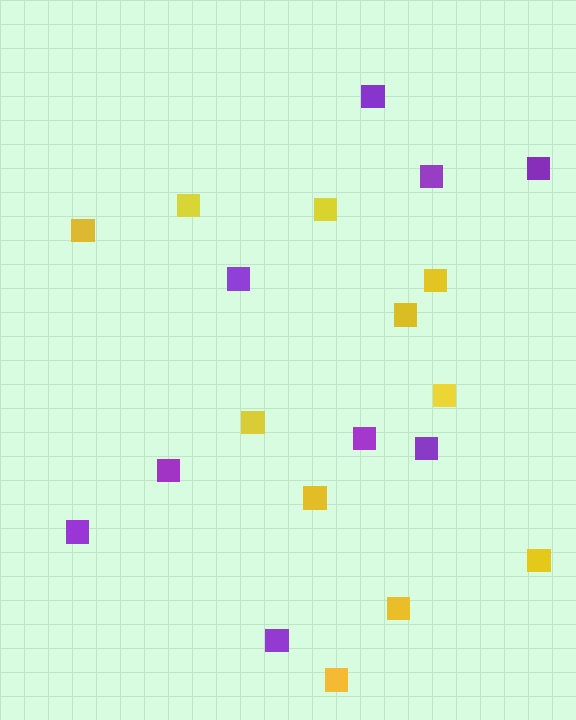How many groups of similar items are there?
There are 2 groups: one group of purple squares (9) and one group of yellow squares (11).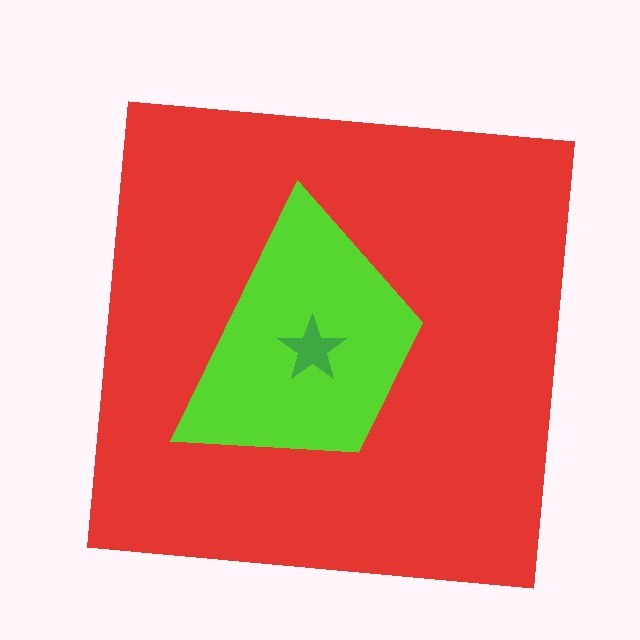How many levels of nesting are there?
3.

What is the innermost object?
The green star.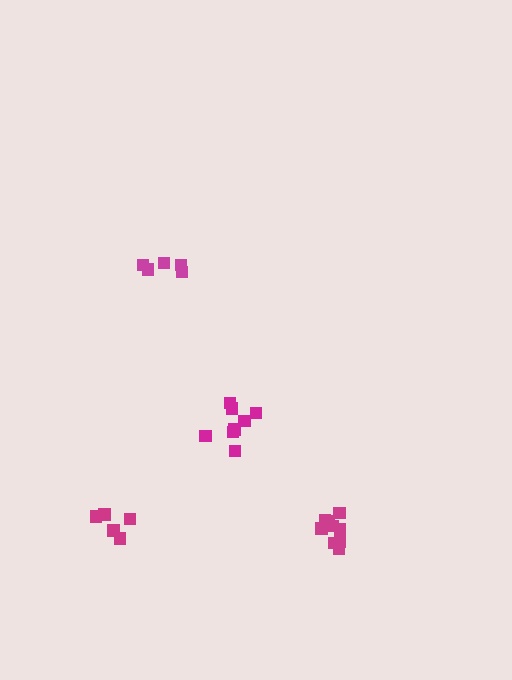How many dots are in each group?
Group 1: 5 dots, Group 2: 5 dots, Group 3: 10 dots, Group 4: 8 dots (28 total).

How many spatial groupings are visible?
There are 4 spatial groupings.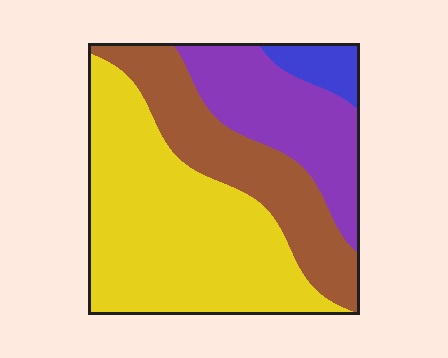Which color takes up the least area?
Blue, at roughly 5%.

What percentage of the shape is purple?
Purple covers roughly 20% of the shape.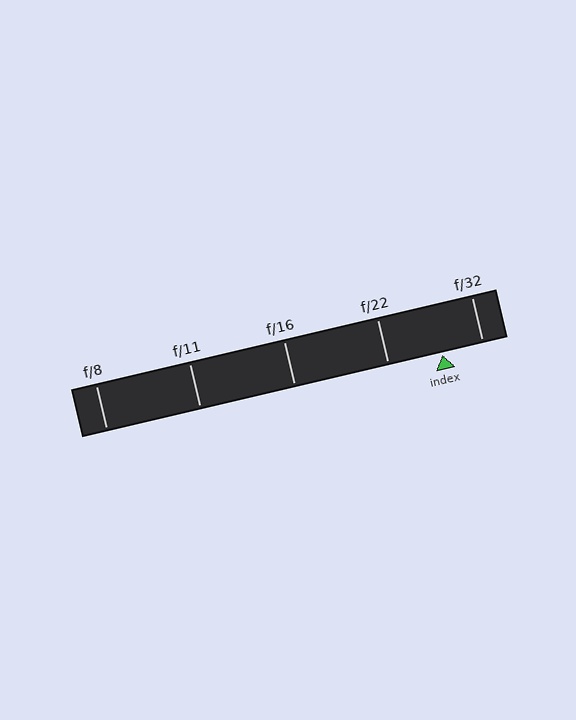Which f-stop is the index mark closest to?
The index mark is closest to f/32.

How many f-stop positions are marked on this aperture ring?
There are 5 f-stop positions marked.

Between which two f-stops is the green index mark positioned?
The index mark is between f/22 and f/32.